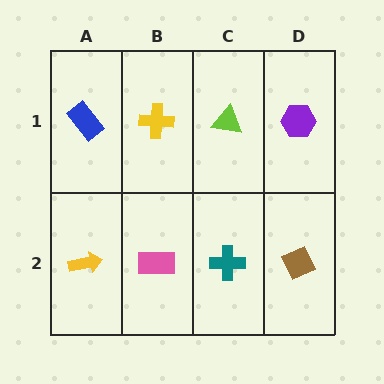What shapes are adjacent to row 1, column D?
A brown diamond (row 2, column D), a lime triangle (row 1, column C).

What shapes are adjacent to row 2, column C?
A lime triangle (row 1, column C), a pink rectangle (row 2, column B), a brown diamond (row 2, column D).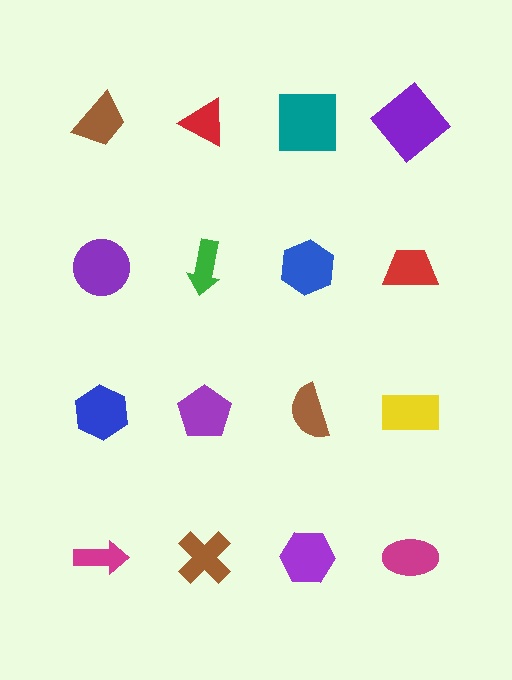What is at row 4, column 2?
A brown cross.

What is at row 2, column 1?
A purple circle.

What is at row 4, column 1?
A magenta arrow.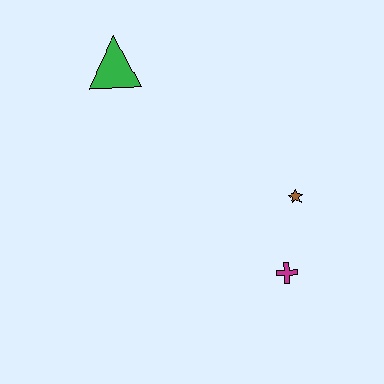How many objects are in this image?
There are 3 objects.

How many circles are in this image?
There are no circles.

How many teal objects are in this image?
There are no teal objects.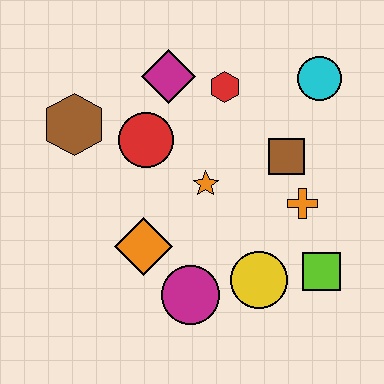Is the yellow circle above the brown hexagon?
No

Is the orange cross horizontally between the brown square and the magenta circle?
No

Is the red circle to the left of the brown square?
Yes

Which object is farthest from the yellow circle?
The brown hexagon is farthest from the yellow circle.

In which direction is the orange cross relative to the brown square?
The orange cross is below the brown square.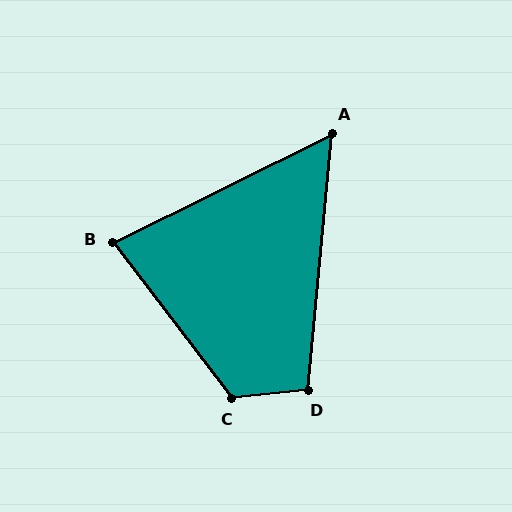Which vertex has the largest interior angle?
C, at approximately 122 degrees.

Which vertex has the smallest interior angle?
A, at approximately 58 degrees.